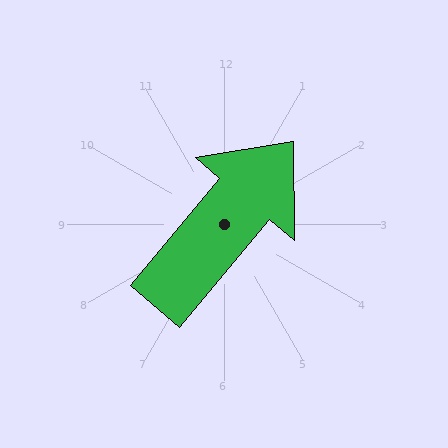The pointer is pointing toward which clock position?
Roughly 1 o'clock.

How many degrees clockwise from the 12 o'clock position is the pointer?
Approximately 40 degrees.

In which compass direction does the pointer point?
Northeast.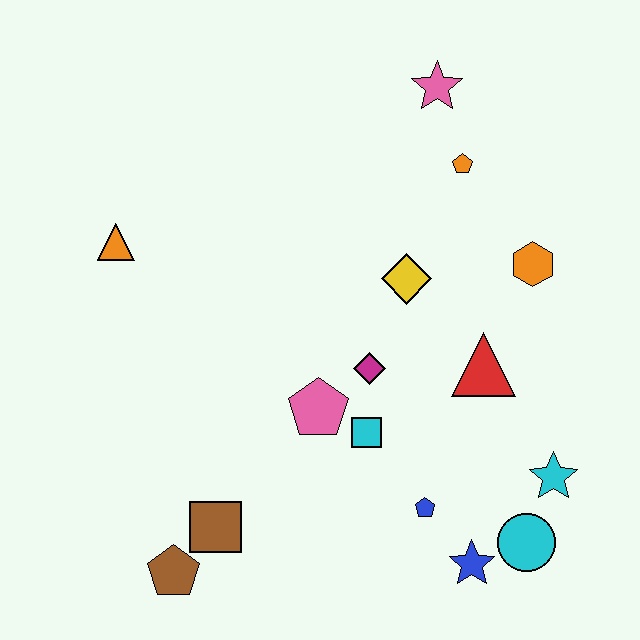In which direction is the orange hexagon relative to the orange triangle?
The orange hexagon is to the right of the orange triangle.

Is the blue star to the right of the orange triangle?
Yes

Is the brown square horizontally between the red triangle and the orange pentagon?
No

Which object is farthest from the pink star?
The brown pentagon is farthest from the pink star.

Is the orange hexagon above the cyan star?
Yes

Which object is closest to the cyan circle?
The blue star is closest to the cyan circle.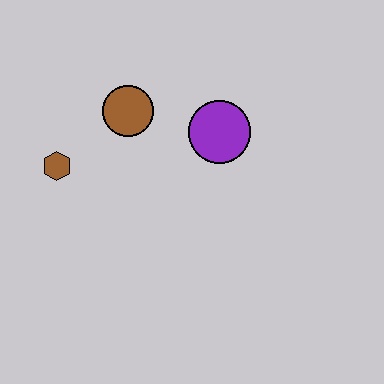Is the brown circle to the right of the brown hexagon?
Yes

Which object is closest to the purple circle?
The brown circle is closest to the purple circle.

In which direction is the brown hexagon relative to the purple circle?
The brown hexagon is to the left of the purple circle.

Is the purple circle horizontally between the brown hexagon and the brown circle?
No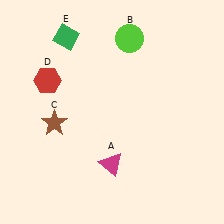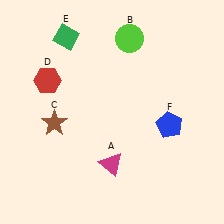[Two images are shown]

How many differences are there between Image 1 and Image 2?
There is 1 difference between the two images.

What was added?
A blue pentagon (F) was added in Image 2.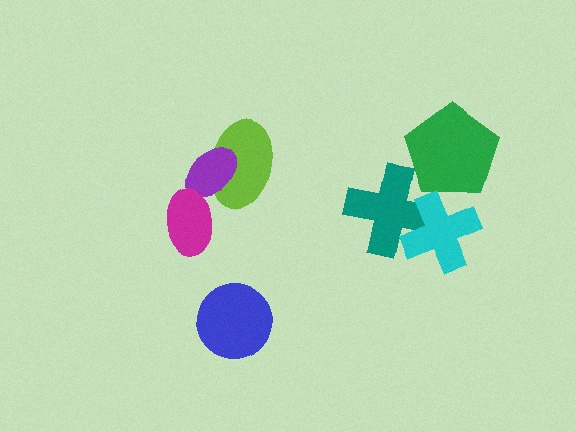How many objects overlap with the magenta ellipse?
1 object overlaps with the magenta ellipse.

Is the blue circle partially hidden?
No, no other shape covers it.